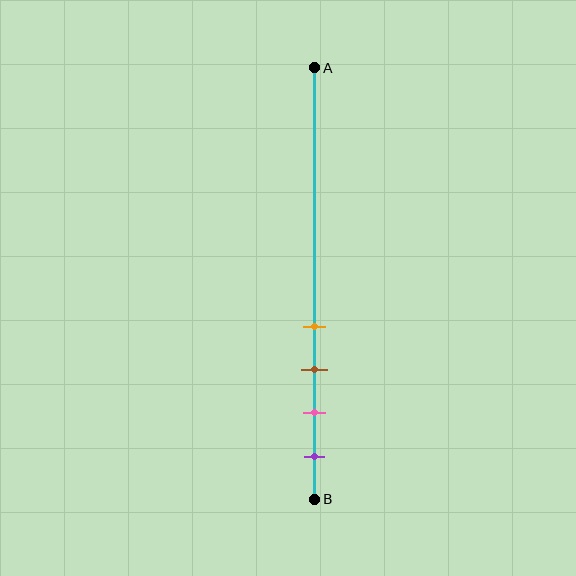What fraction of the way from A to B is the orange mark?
The orange mark is approximately 60% (0.6) of the way from A to B.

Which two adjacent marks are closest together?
The orange and brown marks are the closest adjacent pair.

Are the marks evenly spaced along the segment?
Yes, the marks are approximately evenly spaced.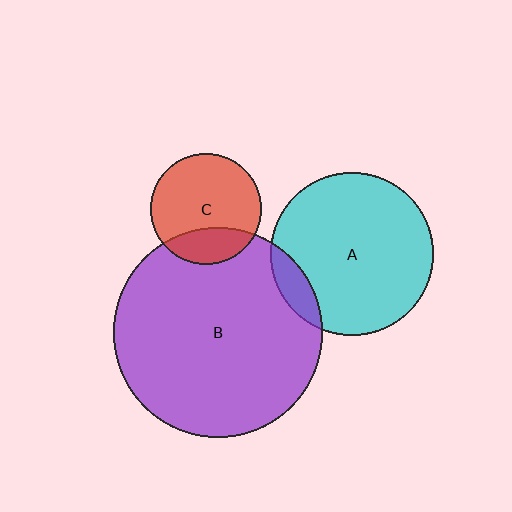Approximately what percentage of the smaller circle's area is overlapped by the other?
Approximately 10%.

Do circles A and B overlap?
Yes.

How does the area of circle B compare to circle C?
Approximately 3.6 times.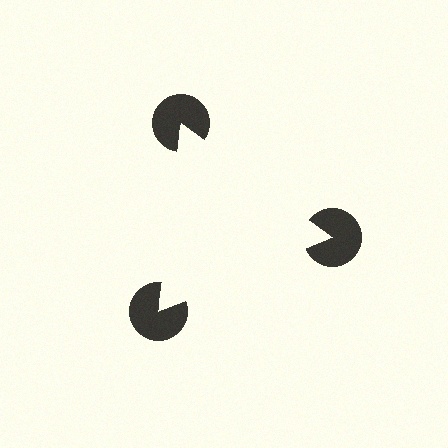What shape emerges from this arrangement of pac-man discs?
An illusory triangle — its edges are inferred from the aligned wedge cuts in the pac-man discs, not physically drawn.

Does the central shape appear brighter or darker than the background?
It typically appears slightly brighter than the background, even though no actual brightness change is drawn.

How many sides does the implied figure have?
3 sides.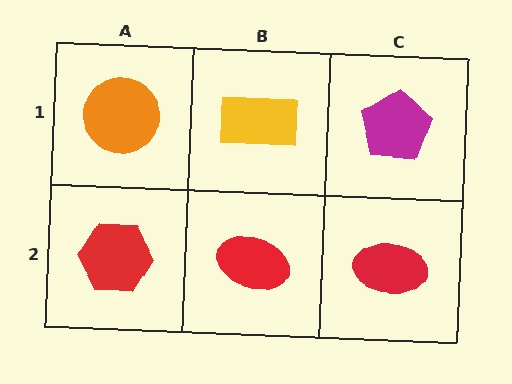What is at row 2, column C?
A red ellipse.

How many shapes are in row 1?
3 shapes.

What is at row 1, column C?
A magenta pentagon.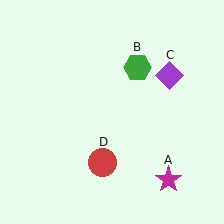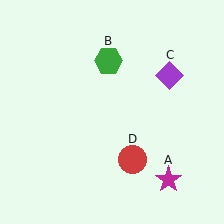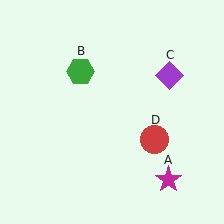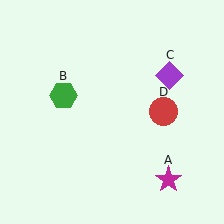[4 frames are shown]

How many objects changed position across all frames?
2 objects changed position: green hexagon (object B), red circle (object D).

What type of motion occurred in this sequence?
The green hexagon (object B), red circle (object D) rotated counterclockwise around the center of the scene.